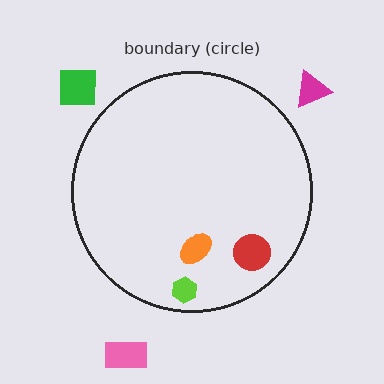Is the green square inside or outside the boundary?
Outside.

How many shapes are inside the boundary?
3 inside, 3 outside.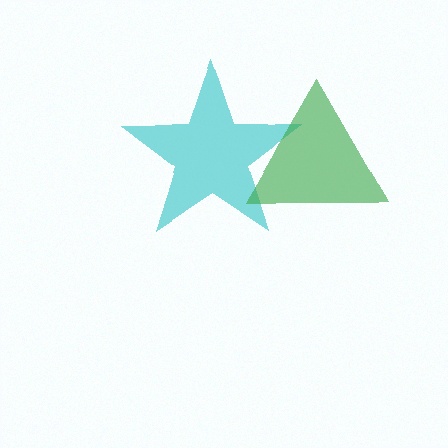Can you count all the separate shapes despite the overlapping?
Yes, there are 2 separate shapes.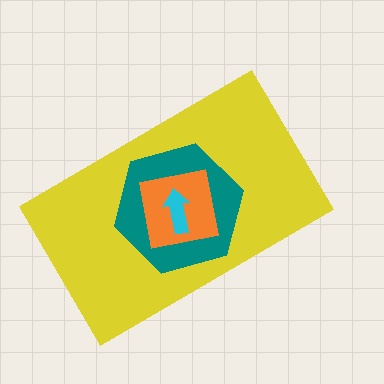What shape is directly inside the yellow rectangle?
The teal hexagon.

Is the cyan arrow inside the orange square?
Yes.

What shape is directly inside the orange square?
The cyan arrow.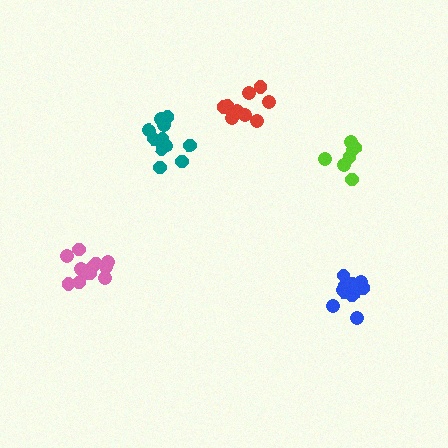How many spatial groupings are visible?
There are 5 spatial groupings.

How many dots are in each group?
Group 1: 11 dots, Group 2: 11 dots, Group 3: 13 dots, Group 4: 7 dots, Group 5: 10 dots (52 total).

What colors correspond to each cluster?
The clusters are colored: blue, teal, pink, lime, red.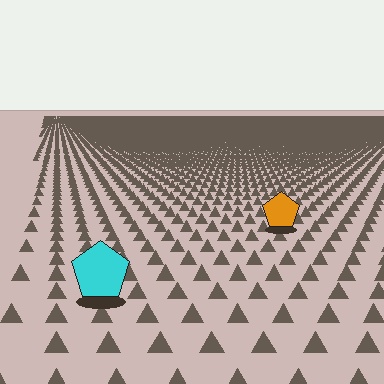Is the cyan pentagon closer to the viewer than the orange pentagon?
Yes. The cyan pentagon is closer — you can tell from the texture gradient: the ground texture is coarser near it.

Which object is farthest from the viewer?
The orange pentagon is farthest from the viewer. It appears smaller and the ground texture around it is denser.